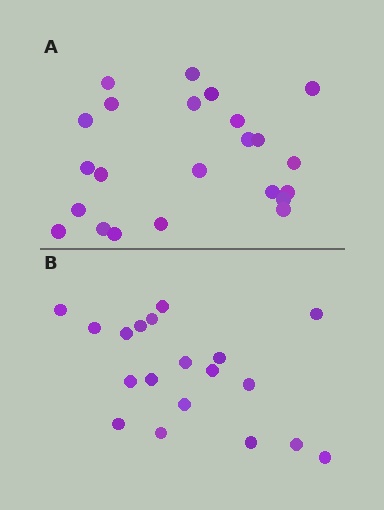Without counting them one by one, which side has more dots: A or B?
Region A (the top region) has more dots.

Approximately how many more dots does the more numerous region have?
Region A has about 4 more dots than region B.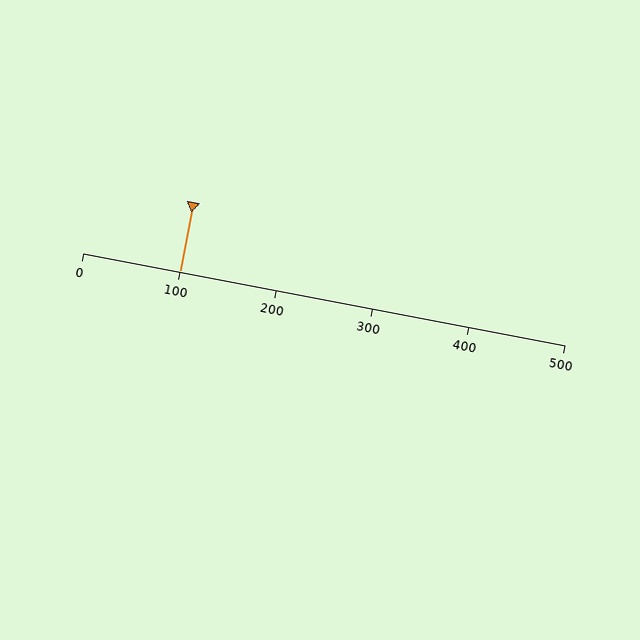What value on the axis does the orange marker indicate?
The marker indicates approximately 100.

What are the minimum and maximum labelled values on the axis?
The axis runs from 0 to 500.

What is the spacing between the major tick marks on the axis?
The major ticks are spaced 100 apart.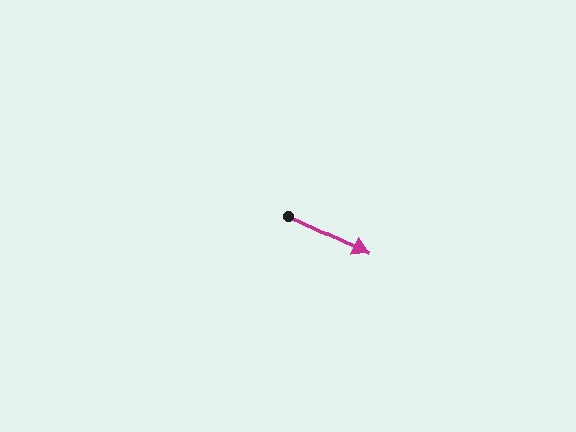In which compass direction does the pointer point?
Southeast.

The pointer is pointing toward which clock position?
Roughly 4 o'clock.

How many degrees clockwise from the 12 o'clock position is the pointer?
Approximately 115 degrees.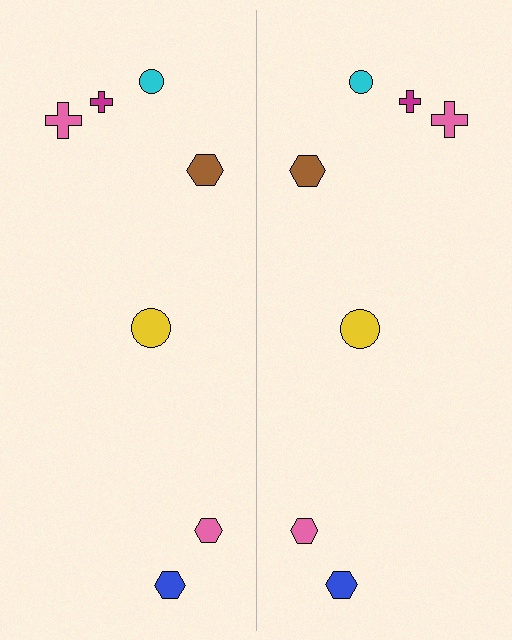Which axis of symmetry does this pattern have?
The pattern has a vertical axis of symmetry running through the center of the image.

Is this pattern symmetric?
Yes, this pattern has bilateral (reflection) symmetry.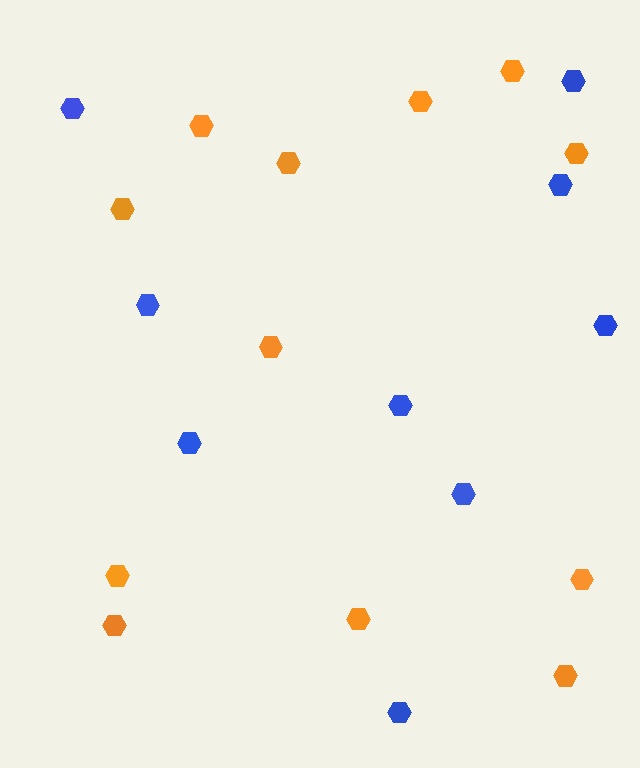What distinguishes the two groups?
There are 2 groups: one group of blue hexagons (9) and one group of orange hexagons (12).